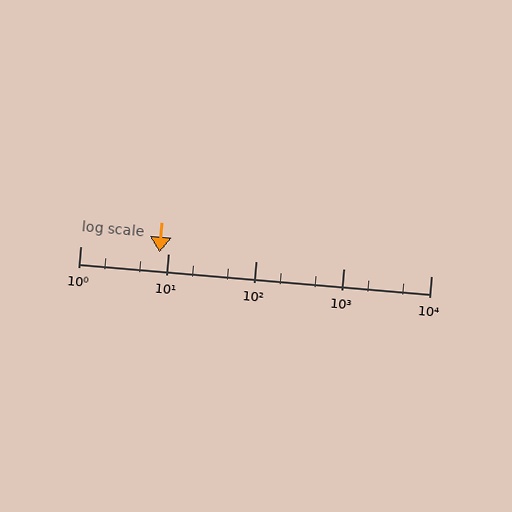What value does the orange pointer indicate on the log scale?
The pointer indicates approximately 8.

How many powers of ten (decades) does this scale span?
The scale spans 4 decades, from 1 to 10000.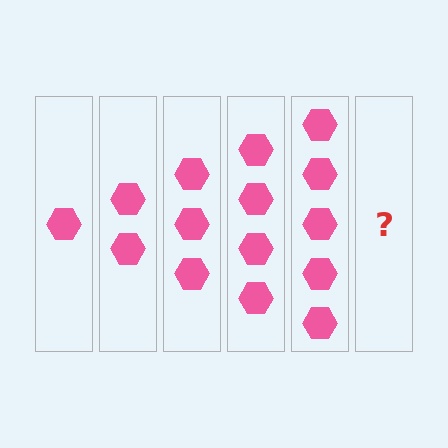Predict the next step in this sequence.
The next step is 6 hexagons.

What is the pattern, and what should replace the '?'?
The pattern is that each step adds one more hexagon. The '?' should be 6 hexagons.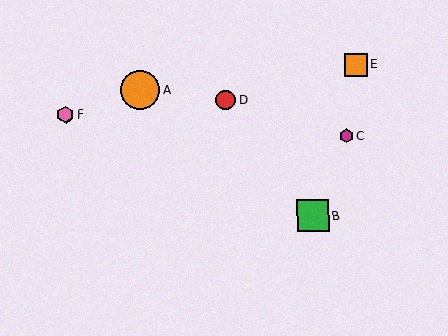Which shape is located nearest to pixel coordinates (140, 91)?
The orange circle (labeled A) at (140, 90) is nearest to that location.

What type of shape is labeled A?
Shape A is an orange circle.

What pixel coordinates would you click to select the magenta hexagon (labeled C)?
Click at (346, 135) to select the magenta hexagon C.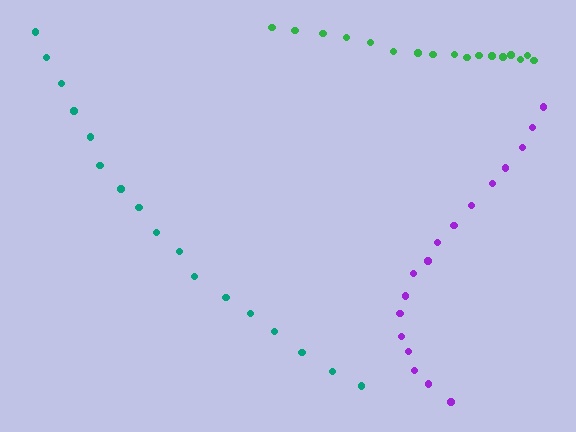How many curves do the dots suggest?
There are 3 distinct paths.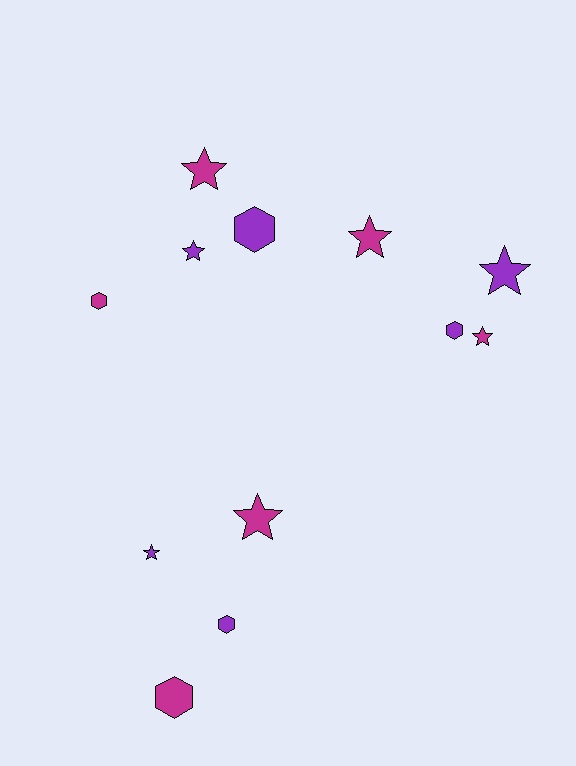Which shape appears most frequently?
Star, with 7 objects.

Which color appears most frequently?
Magenta, with 6 objects.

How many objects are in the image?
There are 12 objects.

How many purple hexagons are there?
There are 3 purple hexagons.